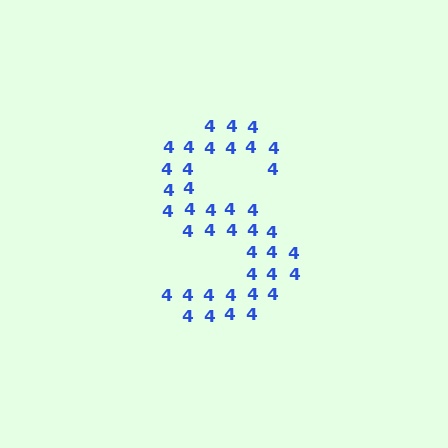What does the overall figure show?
The overall figure shows the letter S.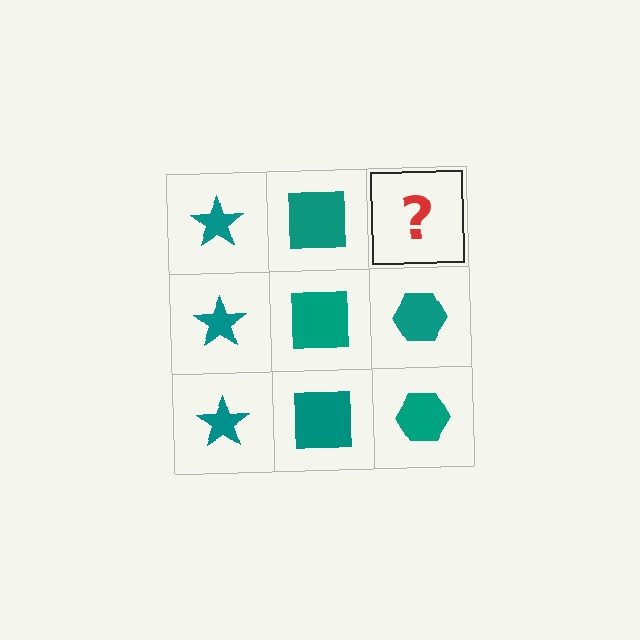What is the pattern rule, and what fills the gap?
The rule is that each column has a consistent shape. The gap should be filled with a teal hexagon.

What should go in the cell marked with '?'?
The missing cell should contain a teal hexagon.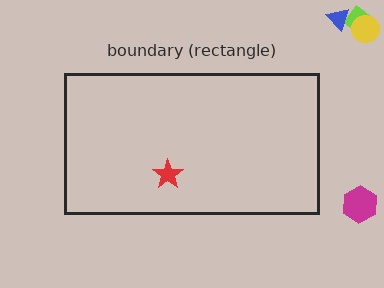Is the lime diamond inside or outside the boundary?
Outside.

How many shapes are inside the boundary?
1 inside, 4 outside.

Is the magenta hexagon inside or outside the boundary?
Outside.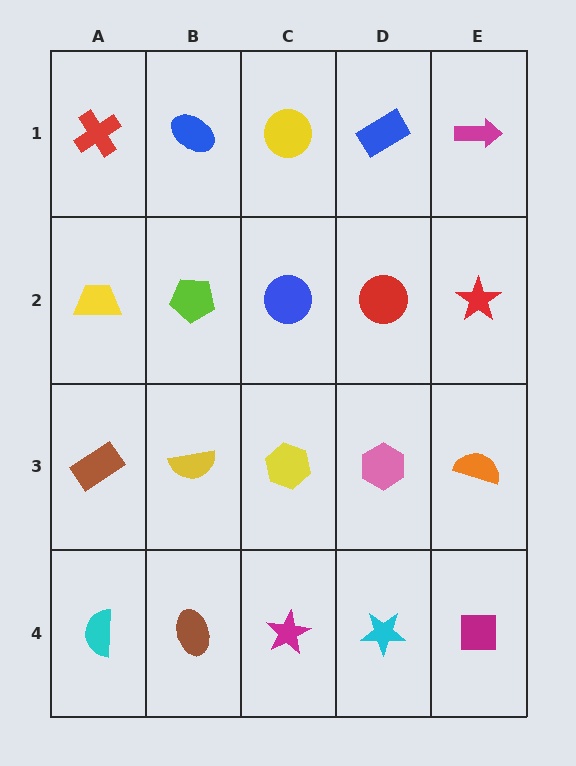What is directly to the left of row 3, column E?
A pink hexagon.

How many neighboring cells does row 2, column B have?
4.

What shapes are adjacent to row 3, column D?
A red circle (row 2, column D), a cyan star (row 4, column D), a yellow hexagon (row 3, column C), an orange semicircle (row 3, column E).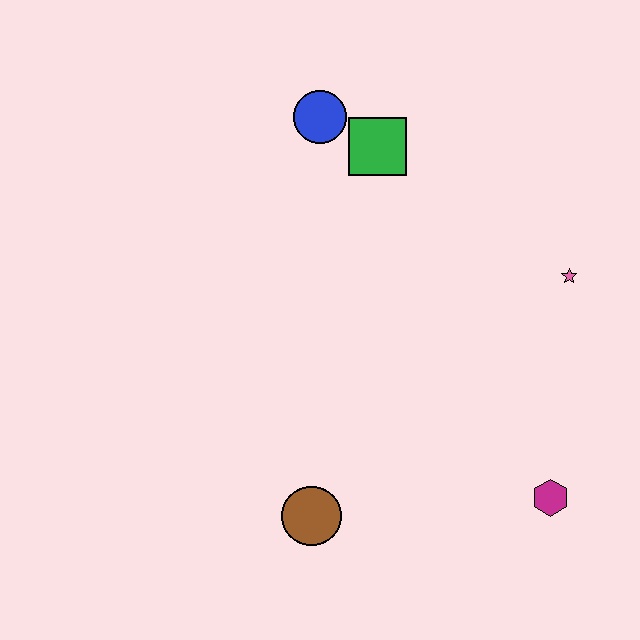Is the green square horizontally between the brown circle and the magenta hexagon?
Yes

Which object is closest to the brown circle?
The magenta hexagon is closest to the brown circle.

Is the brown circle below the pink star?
Yes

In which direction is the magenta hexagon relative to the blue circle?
The magenta hexagon is below the blue circle.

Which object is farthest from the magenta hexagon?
The blue circle is farthest from the magenta hexagon.